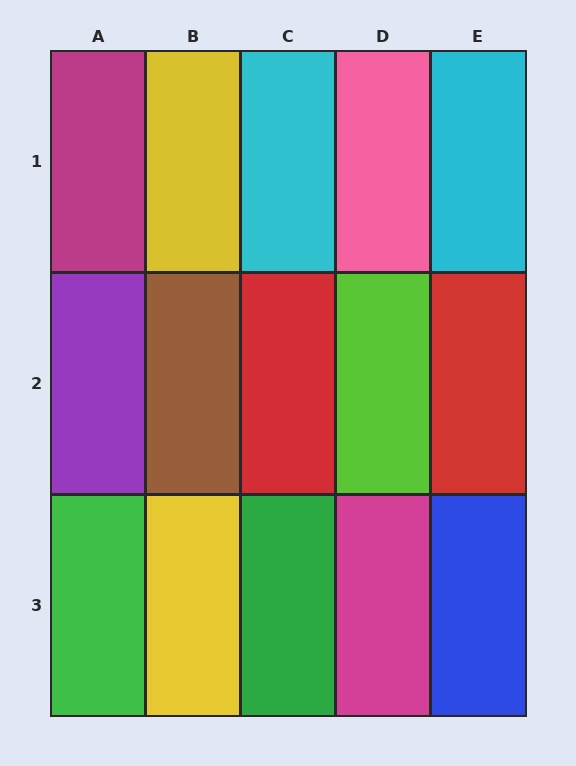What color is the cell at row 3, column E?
Blue.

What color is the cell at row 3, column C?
Green.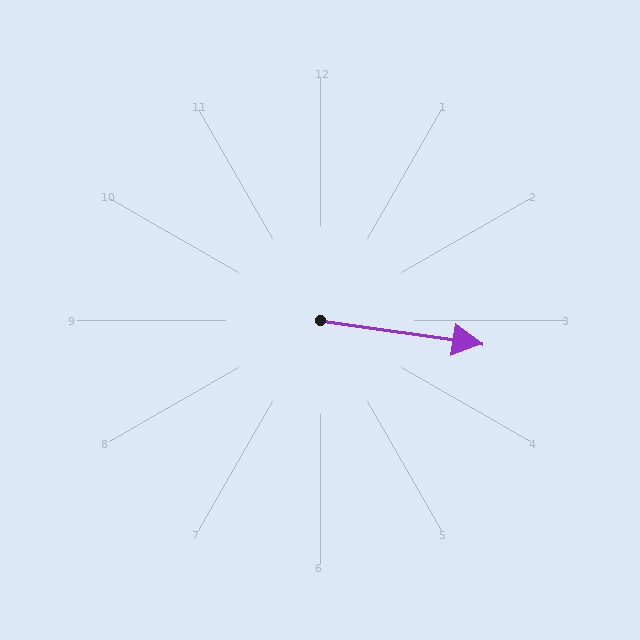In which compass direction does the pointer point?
East.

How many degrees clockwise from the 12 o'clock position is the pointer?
Approximately 98 degrees.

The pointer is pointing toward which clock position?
Roughly 3 o'clock.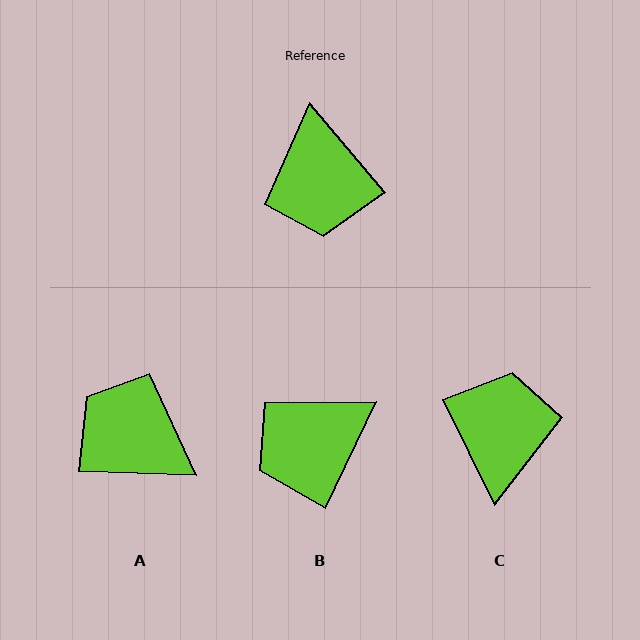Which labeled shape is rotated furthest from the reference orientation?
C, about 166 degrees away.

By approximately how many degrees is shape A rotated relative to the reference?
Approximately 132 degrees clockwise.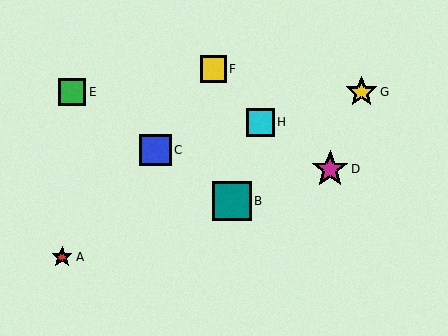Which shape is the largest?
The teal square (labeled B) is the largest.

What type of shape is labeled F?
Shape F is a yellow square.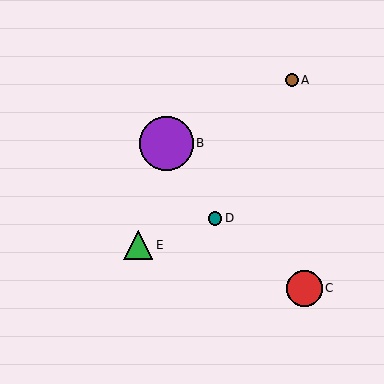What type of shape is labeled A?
Shape A is a brown circle.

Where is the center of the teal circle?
The center of the teal circle is at (215, 218).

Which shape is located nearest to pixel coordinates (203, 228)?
The teal circle (labeled D) at (215, 218) is nearest to that location.